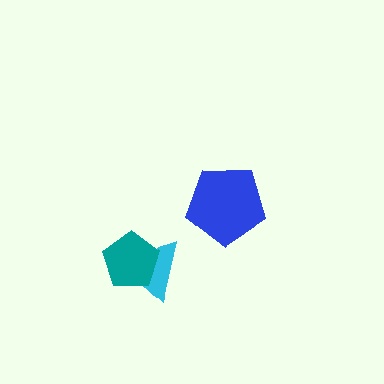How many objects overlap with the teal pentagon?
1 object overlaps with the teal pentagon.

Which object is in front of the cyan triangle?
The teal pentagon is in front of the cyan triangle.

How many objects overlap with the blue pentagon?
0 objects overlap with the blue pentagon.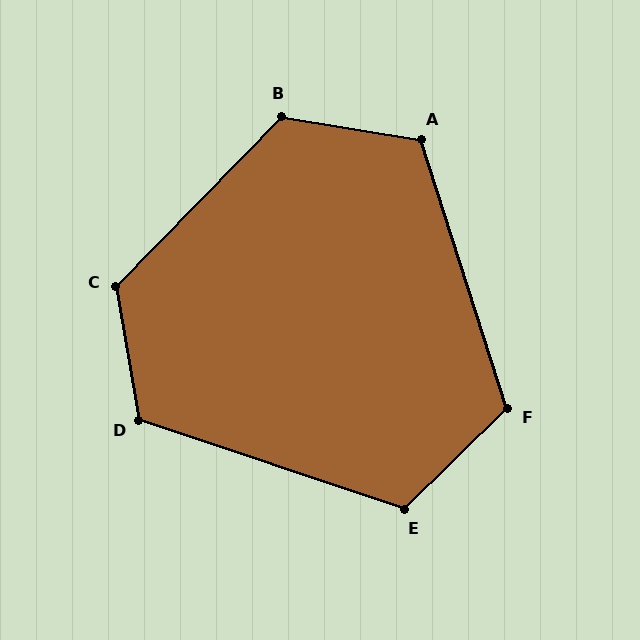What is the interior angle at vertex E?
Approximately 117 degrees (obtuse).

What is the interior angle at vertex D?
Approximately 118 degrees (obtuse).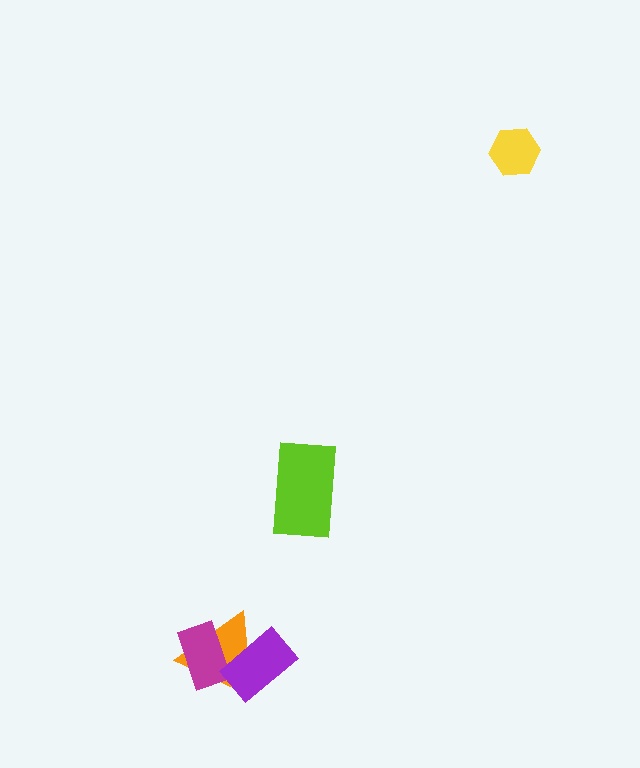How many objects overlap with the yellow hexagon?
0 objects overlap with the yellow hexagon.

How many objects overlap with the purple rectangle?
2 objects overlap with the purple rectangle.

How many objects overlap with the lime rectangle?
0 objects overlap with the lime rectangle.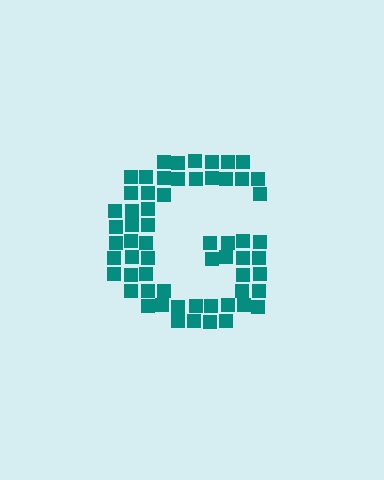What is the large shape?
The large shape is the letter G.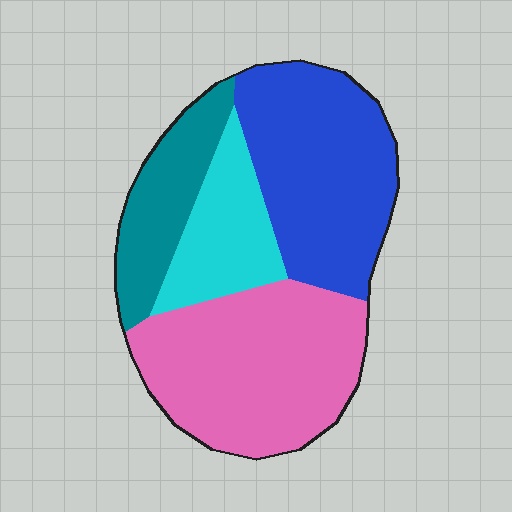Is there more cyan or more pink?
Pink.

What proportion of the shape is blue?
Blue covers roughly 35% of the shape.